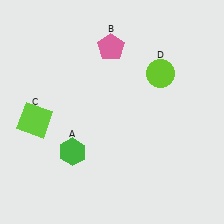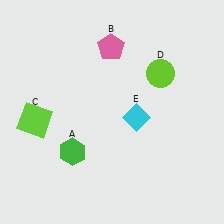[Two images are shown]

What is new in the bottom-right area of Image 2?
A cyan diamond (E) was added in the bottom-right area of Image 2.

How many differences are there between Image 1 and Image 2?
There is 1 difference between the two images.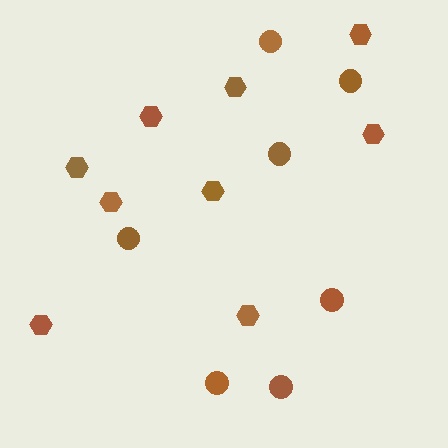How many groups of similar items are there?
There are 2 groups: one group of hexagons (9) and one group of circles (7).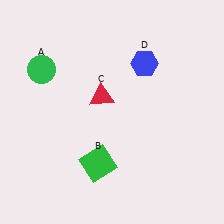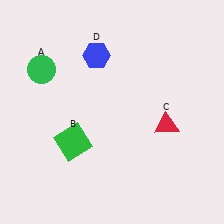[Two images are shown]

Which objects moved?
The objects that moved are: the green square (B), the red triangle (C), the blue hexagon (D).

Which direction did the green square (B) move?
The green square (B) moved left.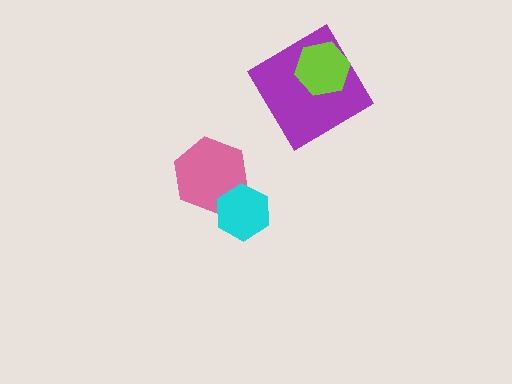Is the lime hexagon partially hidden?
No, no other shape covers it.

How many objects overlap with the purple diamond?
1 object overlaps with the purple diamond.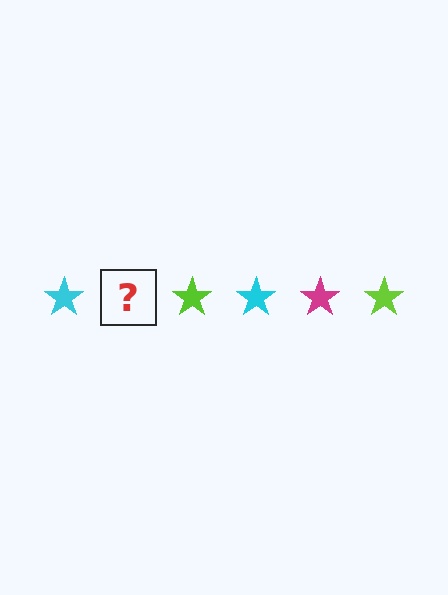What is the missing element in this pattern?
The missing element is a magenta star.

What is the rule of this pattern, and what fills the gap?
The rule is that the pattern cycles through cyan, magenta, lime stars. The gap should be filled with a magenta star.